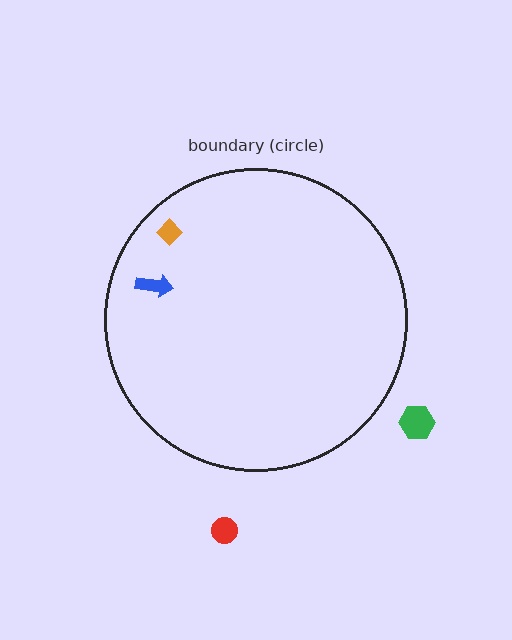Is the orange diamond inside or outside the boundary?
Inside.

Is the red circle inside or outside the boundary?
Outside.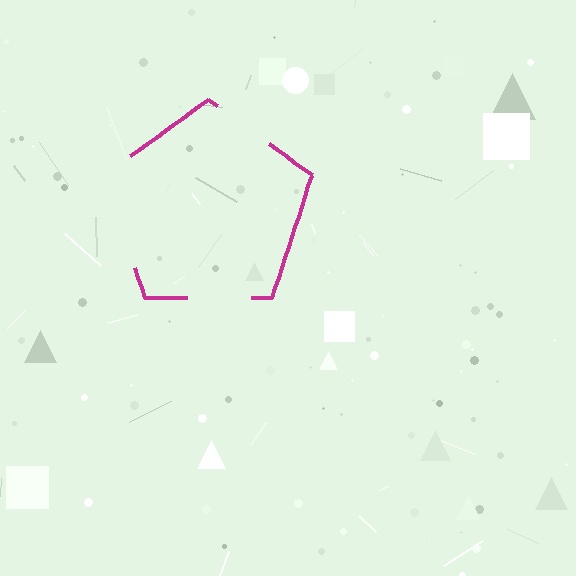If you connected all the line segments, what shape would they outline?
They would outline a pentagon.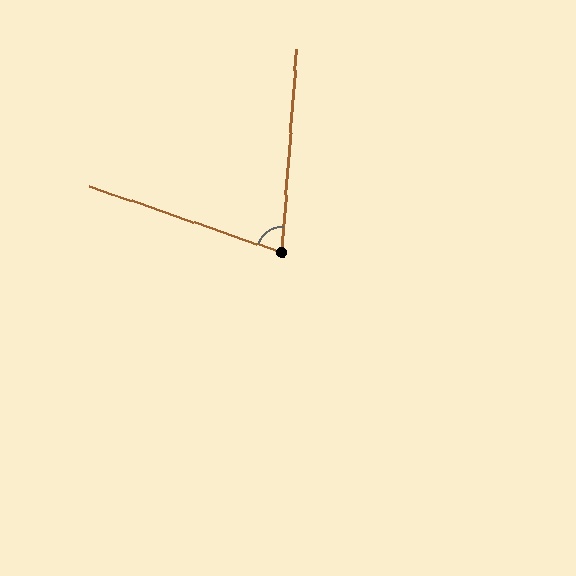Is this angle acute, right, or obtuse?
It is acute.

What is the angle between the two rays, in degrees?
Approximately 75 degrees.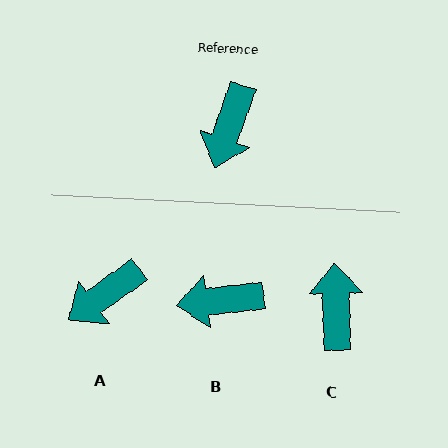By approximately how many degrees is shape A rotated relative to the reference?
Approximately 35 degrees clockwise.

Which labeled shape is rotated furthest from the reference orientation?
C, about 159 degrees away.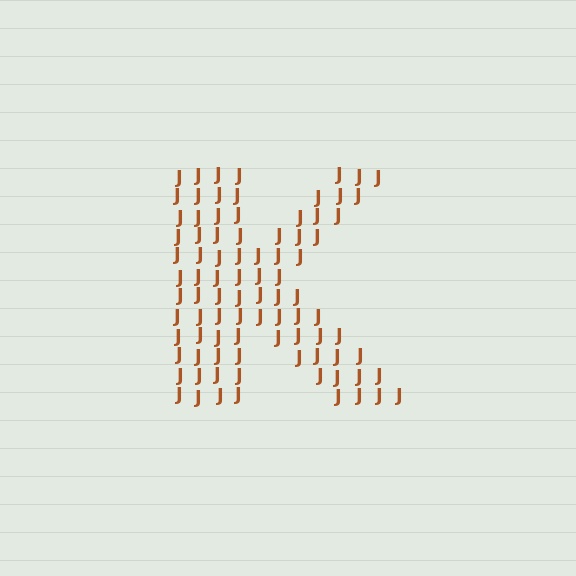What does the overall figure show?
The overall figure shows the letter K.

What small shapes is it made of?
It is made of small letter J's.